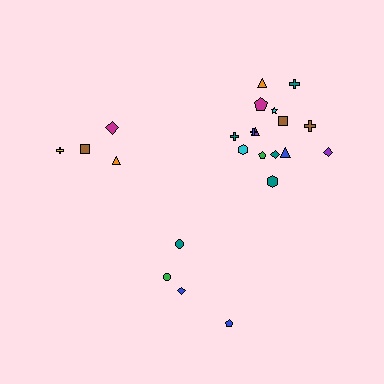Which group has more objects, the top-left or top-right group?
The top-right group.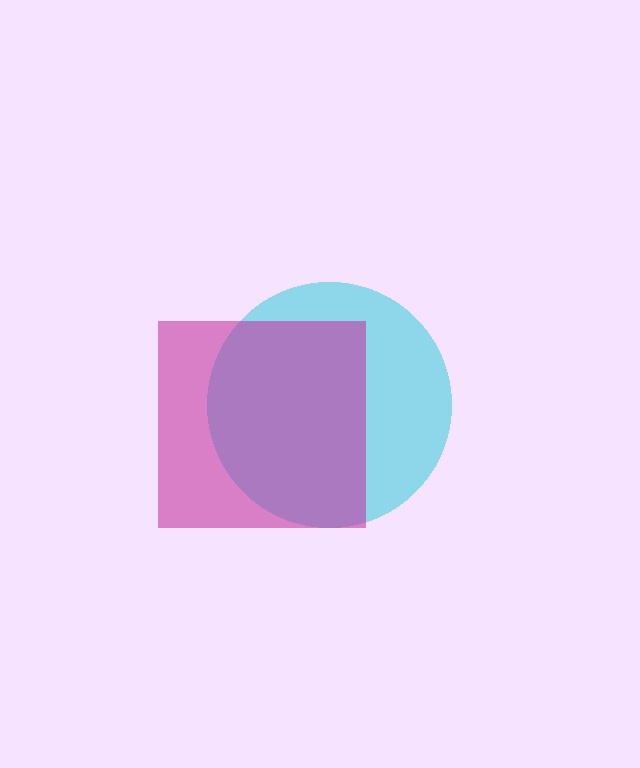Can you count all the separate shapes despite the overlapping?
Yes, there are 2 separate shapes.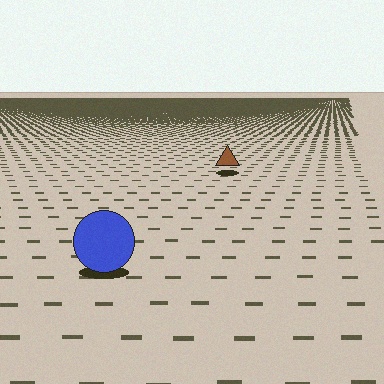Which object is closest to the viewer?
The blue circle is closest. The texture marks near it are larger and more spread out.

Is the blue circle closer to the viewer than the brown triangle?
Yes. The blue circle is closer — you can tell from the texture gradient: the ground texture is coarser near it.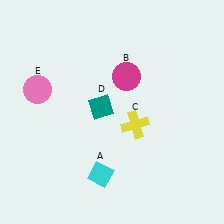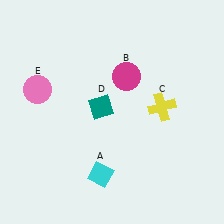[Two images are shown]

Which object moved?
The yellow cross (C) moved right.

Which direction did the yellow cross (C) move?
The yellow cross (C) moved right.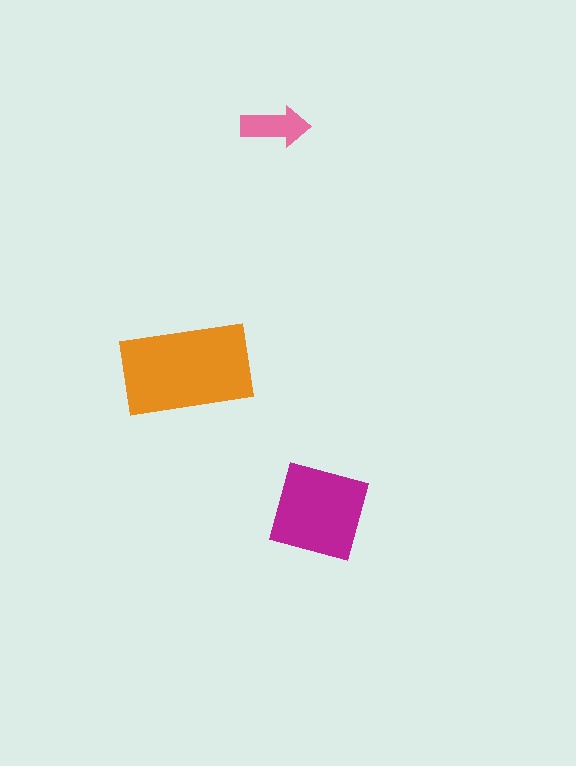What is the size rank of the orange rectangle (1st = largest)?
1st.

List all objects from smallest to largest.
The pink arrow, the magenta diamond, the orange rectangle.